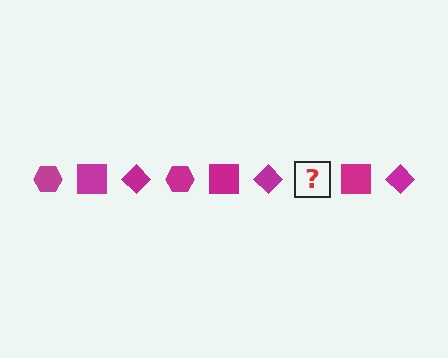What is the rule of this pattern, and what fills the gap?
The rule is that the pattern cycles through hexagon, square, diamond shapes in magenta. The gap should be filled with a magenta hexagon.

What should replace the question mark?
The question mark should be replaced with a magenta hexagon.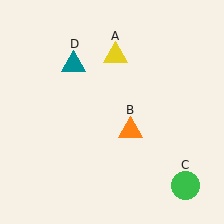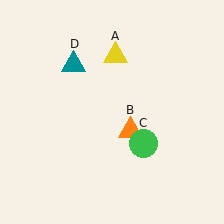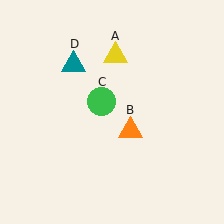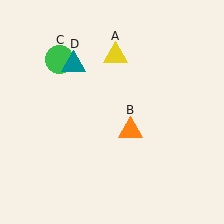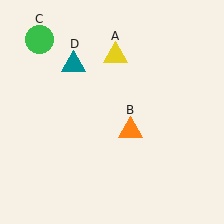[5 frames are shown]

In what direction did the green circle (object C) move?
The green circle (object C) moved up and to the left.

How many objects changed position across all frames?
1 object changed position: green circle (object C).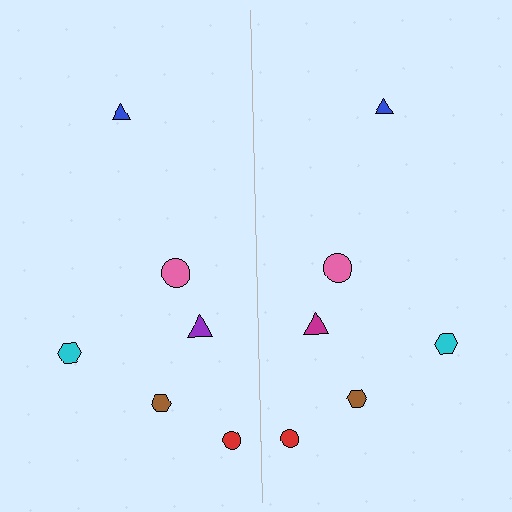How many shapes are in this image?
There are 12 shapes in this image.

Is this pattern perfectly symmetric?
No, the pattern is not perfectly symmetric. The magenta triangle on the right side breaks the symmetry — its mirror counterpart is purple.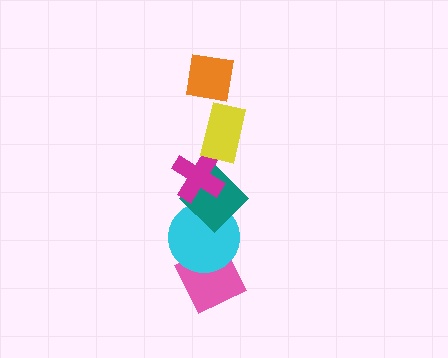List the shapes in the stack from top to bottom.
From top to bottom: the orange square, the yellow rectangle, the magenta cross, the teal diamond, the cyan circle, the pink diamond.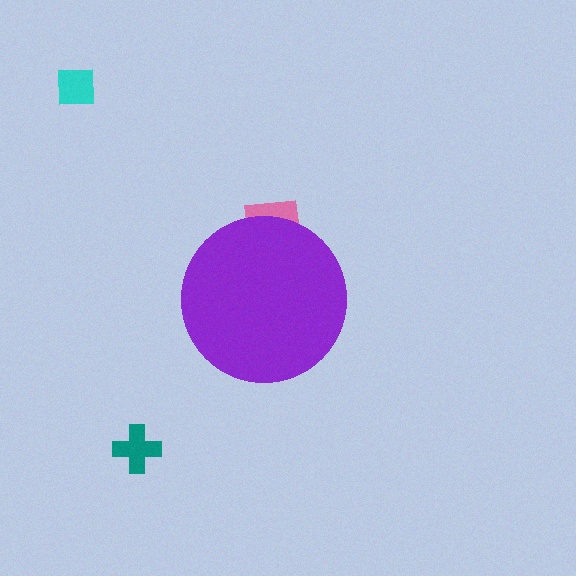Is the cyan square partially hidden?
No, the cyan square is fully visible.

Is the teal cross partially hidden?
No, the teal cross is fully visible.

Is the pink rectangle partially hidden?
Yes, the pink rectangle is partially hidden behind the purple circle.